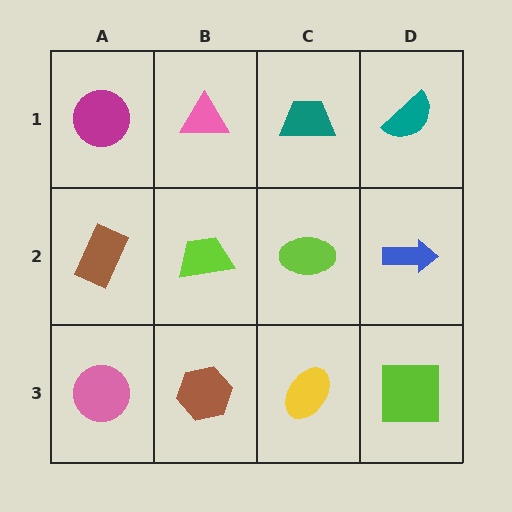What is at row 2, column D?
A blue arrow.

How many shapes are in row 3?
4 shapes.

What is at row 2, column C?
A lime ellipse.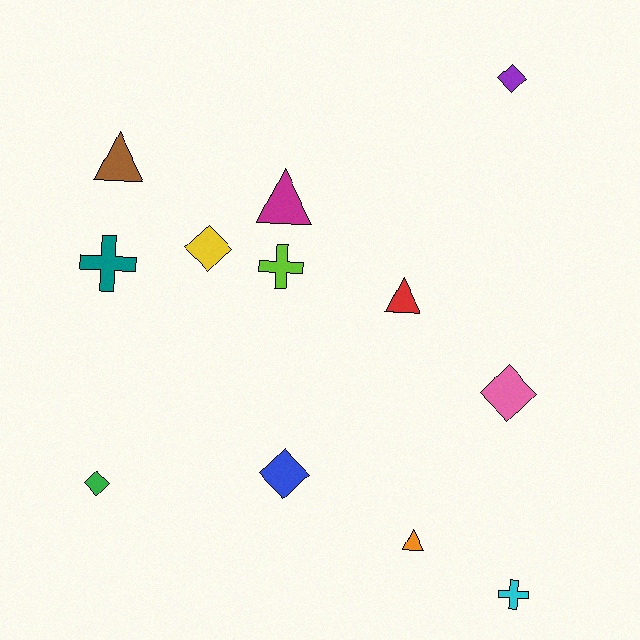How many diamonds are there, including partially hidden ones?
There are 5 diamonds.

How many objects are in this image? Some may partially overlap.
There are 12 objects.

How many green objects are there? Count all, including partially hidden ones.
There is 1 green object.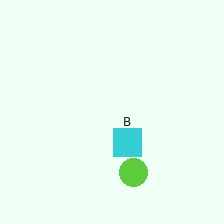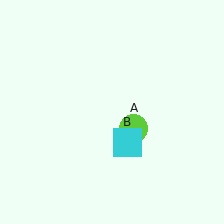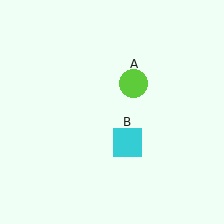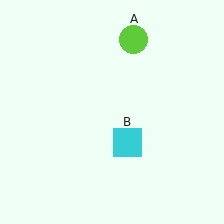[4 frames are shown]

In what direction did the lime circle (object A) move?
The lime circle (object A) moved up.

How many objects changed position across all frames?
1 object changed position: lime circle (object A).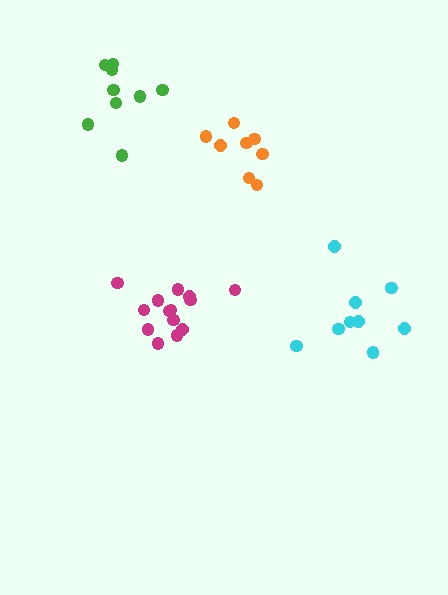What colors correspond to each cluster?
The clusters are colored: orange, magenta, cyan, green.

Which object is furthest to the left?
The green cluster is leftmost.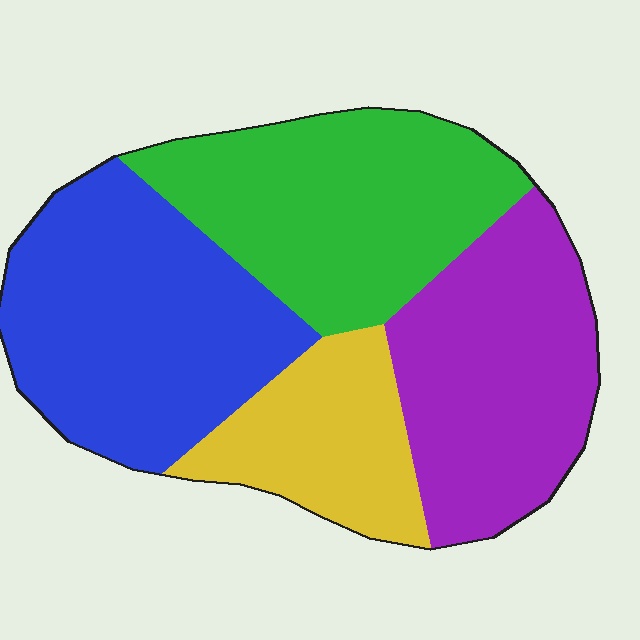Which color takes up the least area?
Yellow, at roughly 15%.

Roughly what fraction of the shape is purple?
Purple covers 26% of the shape.